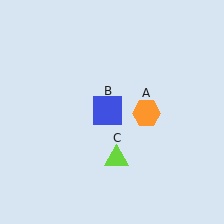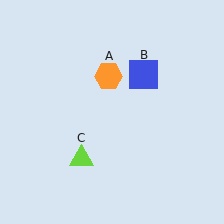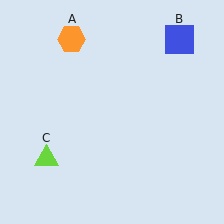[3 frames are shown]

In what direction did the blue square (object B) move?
The blue square (object B) moved up and to the right.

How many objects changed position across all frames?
3 objects changed position: orange hexagon (object A), blue square (object B), lime triangle (object C).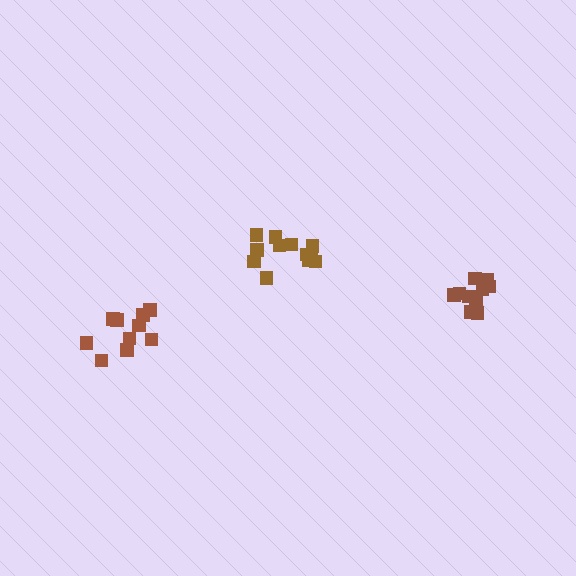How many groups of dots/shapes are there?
There are 3 groups.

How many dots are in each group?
Group 1: 12 dots, Group 2: 11 dots, Group 3: 10 dots (33 total).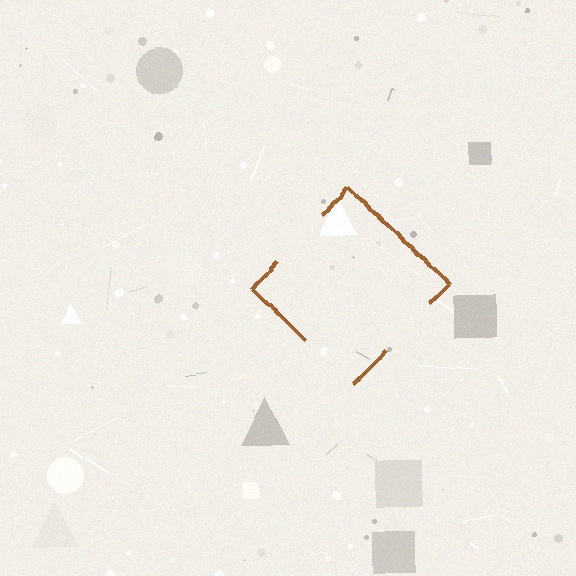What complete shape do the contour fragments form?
The contour fragments form a diamond.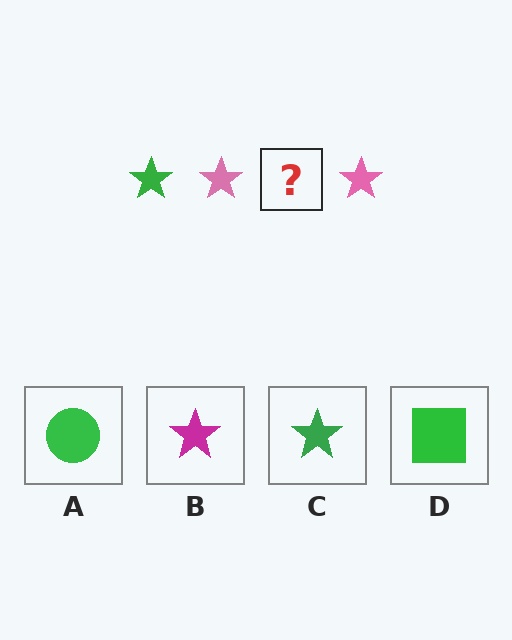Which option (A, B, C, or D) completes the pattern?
C.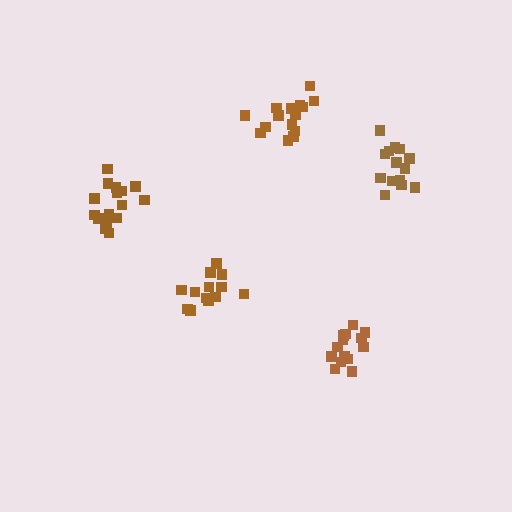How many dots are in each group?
Group 1: 13 dots, Group 2: 14 dots, Group 3: 14 dots, Group 4: 15 dots, Group 5: 16 dots (72 total).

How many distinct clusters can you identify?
There are 5 distinct clusters.